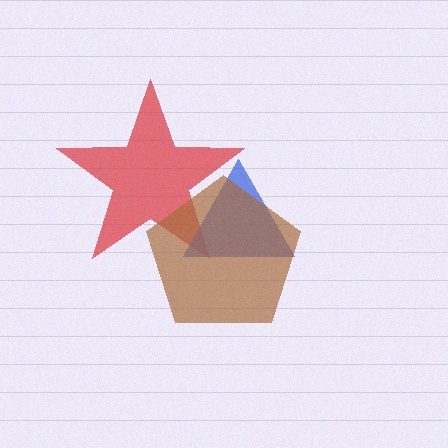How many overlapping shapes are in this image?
There are 3 overlapping shapes in the image.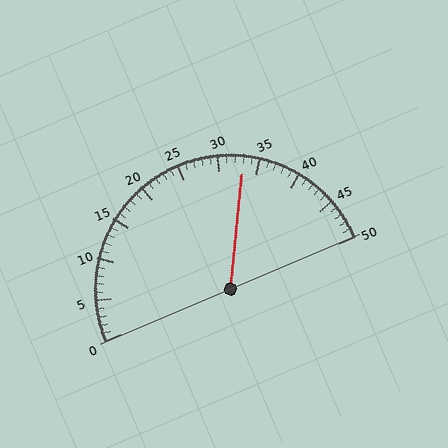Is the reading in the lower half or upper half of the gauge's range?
The reading is in the upper half of the range (0 to 50).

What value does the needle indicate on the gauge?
The needle indicates approximately 33.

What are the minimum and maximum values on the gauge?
The gauge ranges from 0 to 50.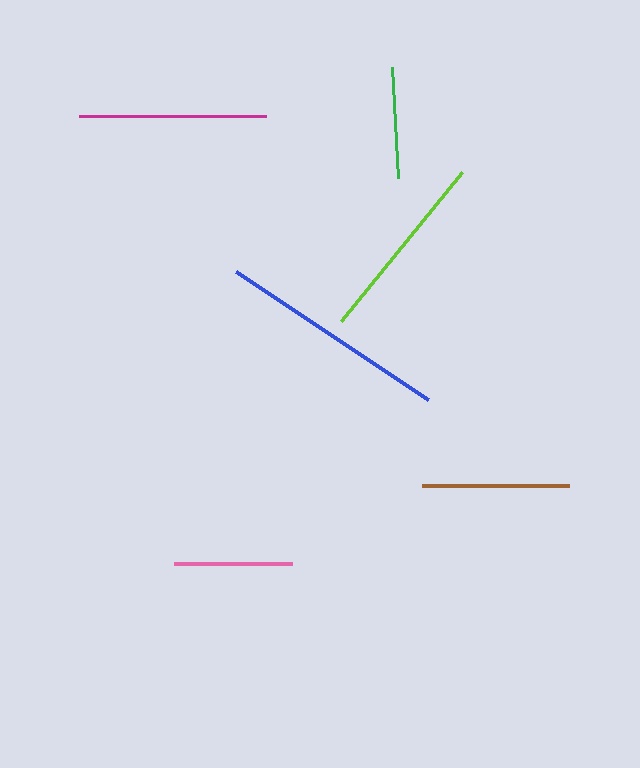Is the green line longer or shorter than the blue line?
The blue line is longer than the green line.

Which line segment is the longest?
The blue line is the longest at approximately 231 pixels.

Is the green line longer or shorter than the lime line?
The lime line is longer than the green line.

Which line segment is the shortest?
The green line is the shortest at approximately 112 pixels.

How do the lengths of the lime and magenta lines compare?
The lime and magenta lines are approximately the same length.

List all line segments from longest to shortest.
From longest to shortest: blue, lime, magenta, brown, pink, green.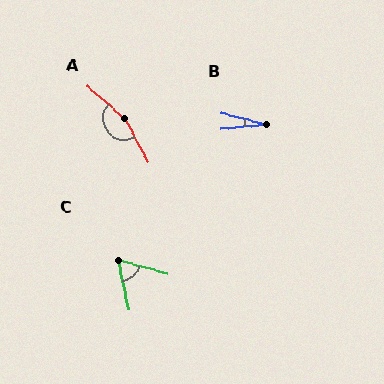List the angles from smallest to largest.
B (20°), C (63°), A (160°).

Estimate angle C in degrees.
Approximately 63 degrees.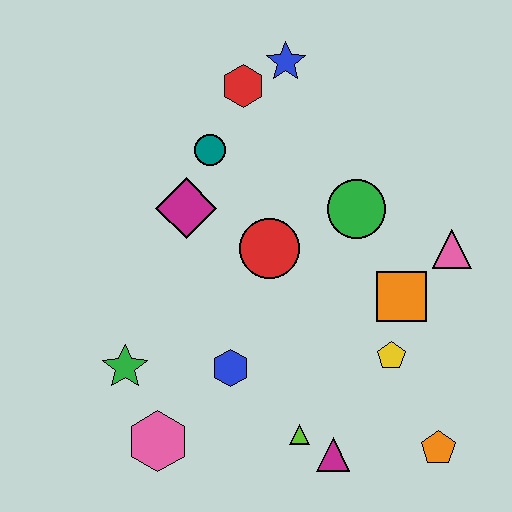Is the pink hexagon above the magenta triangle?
Yes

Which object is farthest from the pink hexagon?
The blue star is farthest from the pink hexagon.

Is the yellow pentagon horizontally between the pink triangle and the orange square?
No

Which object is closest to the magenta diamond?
The teal circle is closest to the magenta diamond.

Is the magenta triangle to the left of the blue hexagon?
No